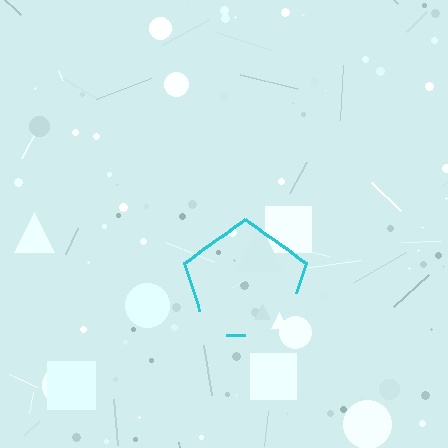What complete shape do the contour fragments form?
The contour fragments form a pentagon.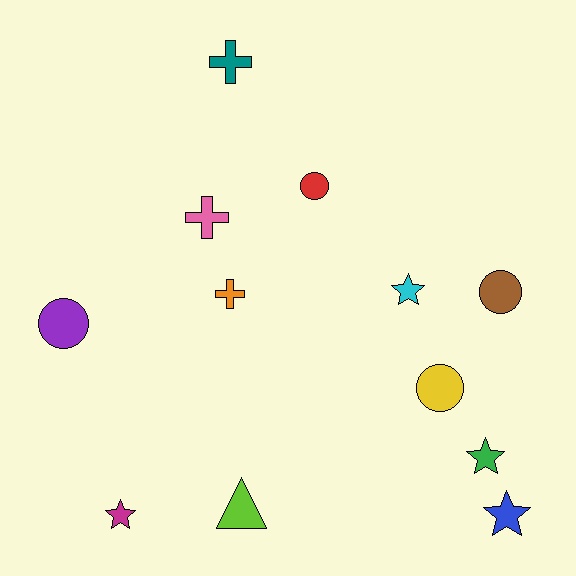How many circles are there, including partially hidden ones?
There are 4 circles.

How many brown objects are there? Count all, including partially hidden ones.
There is 1 brown object.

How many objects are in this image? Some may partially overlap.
There are 12 objects.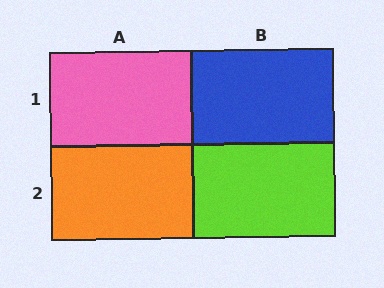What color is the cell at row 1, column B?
Blue.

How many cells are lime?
1 cell is lime.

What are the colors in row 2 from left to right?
Orange, lime.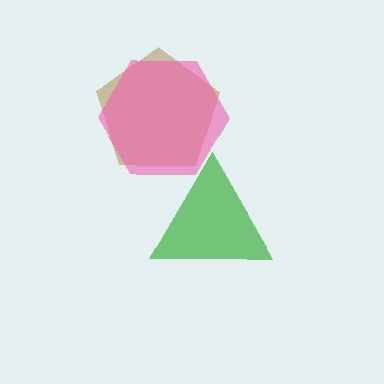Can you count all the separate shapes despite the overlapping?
Yes, there are 3 separate shapes.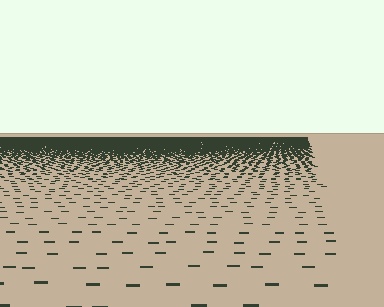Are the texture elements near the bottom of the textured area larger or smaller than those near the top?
Larger. Near the bottom, elements are closer to the viewer and appear at a bigger on-screen size.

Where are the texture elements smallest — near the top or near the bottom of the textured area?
Near the top.